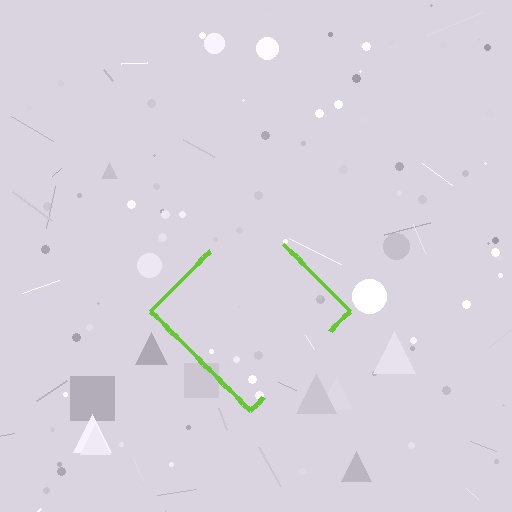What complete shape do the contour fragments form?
The contour fragments form a diamond.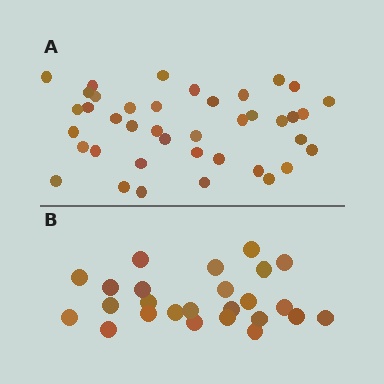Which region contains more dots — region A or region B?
Region A (the top region) has more dots.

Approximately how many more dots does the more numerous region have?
Region A has approximately 15 more dots than region B.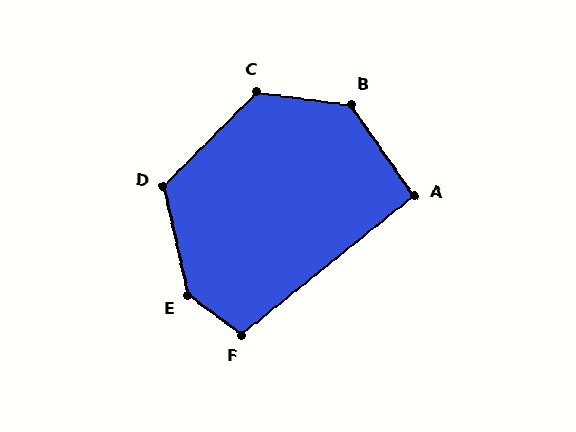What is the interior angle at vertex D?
Approximately 123 degrees (obtuse).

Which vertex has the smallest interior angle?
A, at approximately 94 degrees.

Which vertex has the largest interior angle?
E, at approximately 139 degrees.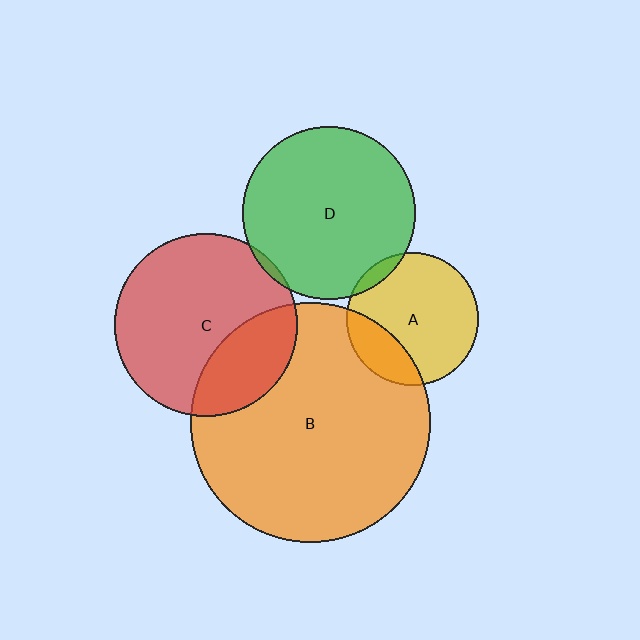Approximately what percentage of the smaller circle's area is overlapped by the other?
Approximately 5%.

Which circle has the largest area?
Circle B (orange).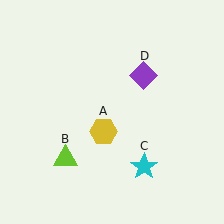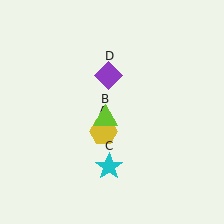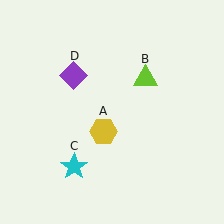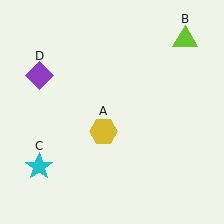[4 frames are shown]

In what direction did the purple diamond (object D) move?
The purple diamond (object D) moved left.